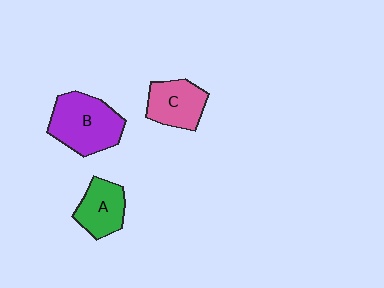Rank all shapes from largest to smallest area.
From largest to smallest: B (purple), C (pink), A (green).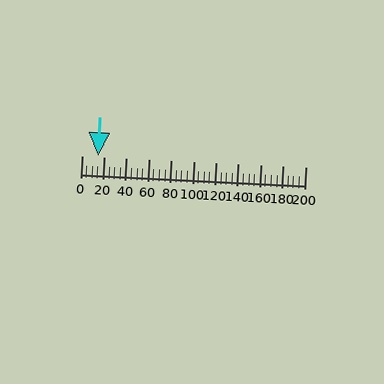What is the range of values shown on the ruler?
The ruler shows values from 0 to 200.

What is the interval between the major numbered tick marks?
The major tick marks are spaced 20 units apart.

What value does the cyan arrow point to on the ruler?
The cyan arrow points to approximately 15.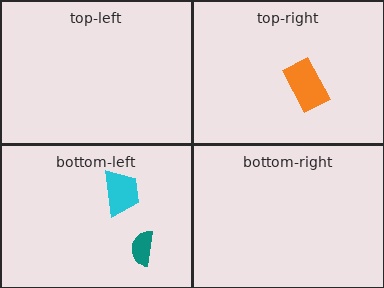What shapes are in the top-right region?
The orange rectangle.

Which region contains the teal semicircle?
The bottom-left region.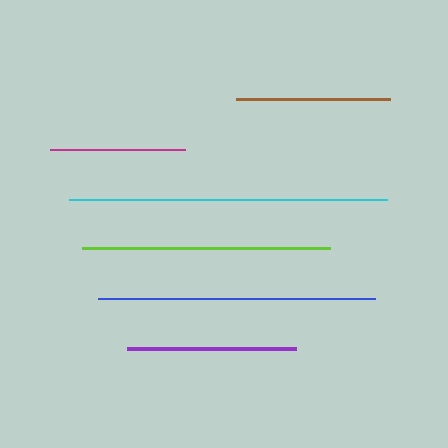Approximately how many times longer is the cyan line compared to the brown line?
The cyan line is approximately 2.1 times the length of the brown line.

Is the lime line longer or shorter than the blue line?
The blue line is longer than the lime line.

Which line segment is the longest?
The cyan line is the longest at approximately 317 pixels.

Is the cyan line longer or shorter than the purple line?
The cyan line is longer than the purple line.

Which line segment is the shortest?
The magenta line is the shortest at approximately 135 pixels.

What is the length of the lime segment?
The lime segment is approximately 248 pixels long.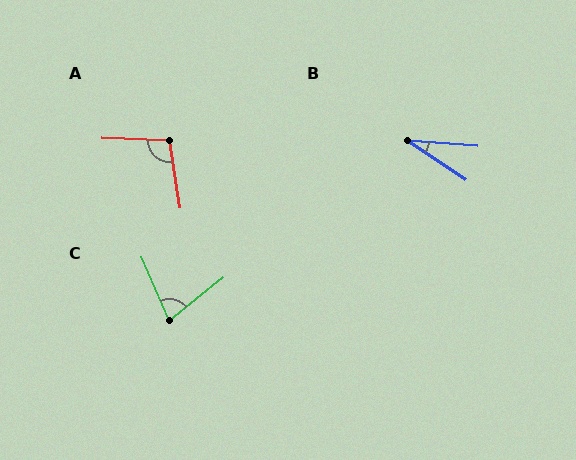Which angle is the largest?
A, at approximately 101 degrees.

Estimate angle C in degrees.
Approximately 75 degrees.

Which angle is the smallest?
B, at approximately 29 degrees.